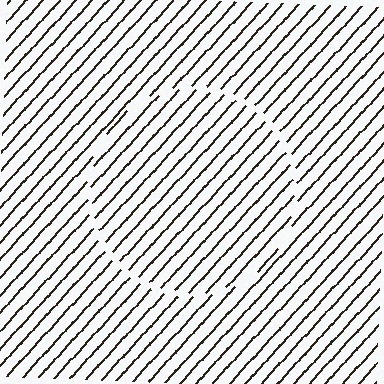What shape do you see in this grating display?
An illusory circle. The interior of the shape contains the same grating, shifted by half a period — the contour is defined by the phase discontinuity where line-ends from the inner and outer gratings abut.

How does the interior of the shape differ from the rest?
The interior of the shape contains the same grating, shifted by half a period — the contour is defined by the phase discontinuity where line-ends from the inner and outer gratings abut.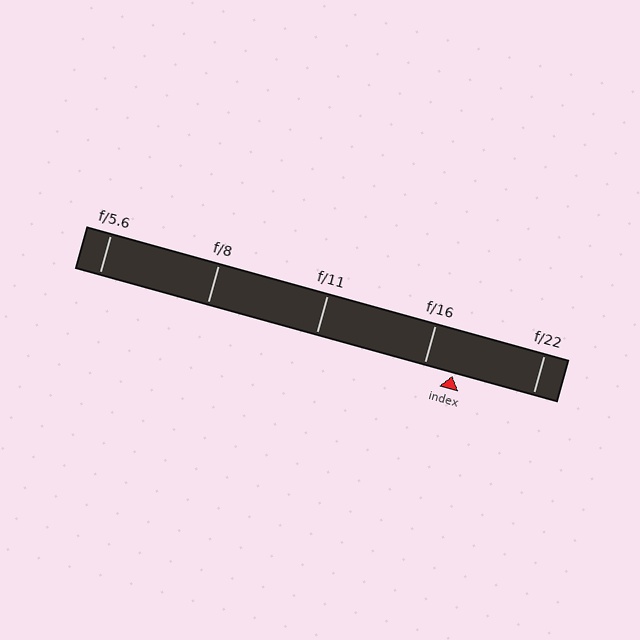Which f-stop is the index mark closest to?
The index mark is closest to f/16.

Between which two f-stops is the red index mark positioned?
The index mark is between f/16 and f/22.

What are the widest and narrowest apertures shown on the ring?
The widest aperture shown is f/5.6 and the narrowest is f/22.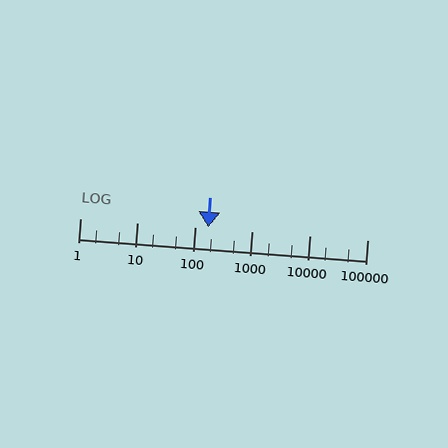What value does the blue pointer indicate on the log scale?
The pointer indicates approximately 170.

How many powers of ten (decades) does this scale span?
The scale spans 5 decades, from 1 to 100000.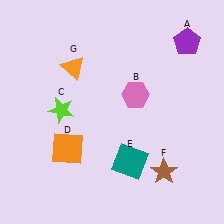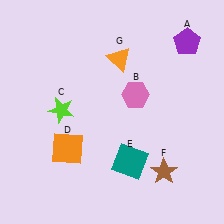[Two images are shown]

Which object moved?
The orange triangle (G) moved right.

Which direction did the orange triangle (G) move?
The orange triangle (G) moved right.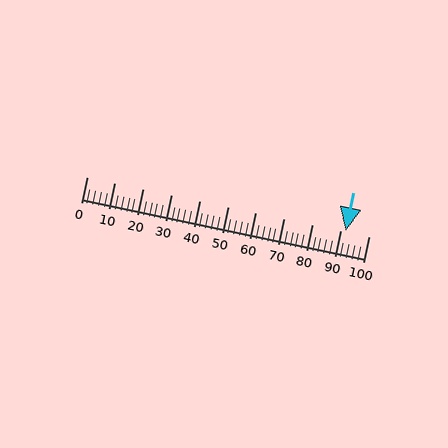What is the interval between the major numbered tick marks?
The major tick marks are spaced 10 units apart.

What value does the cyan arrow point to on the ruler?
The cyan arrow points to approximately 92.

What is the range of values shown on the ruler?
The ruler shows values from 0 to 100.